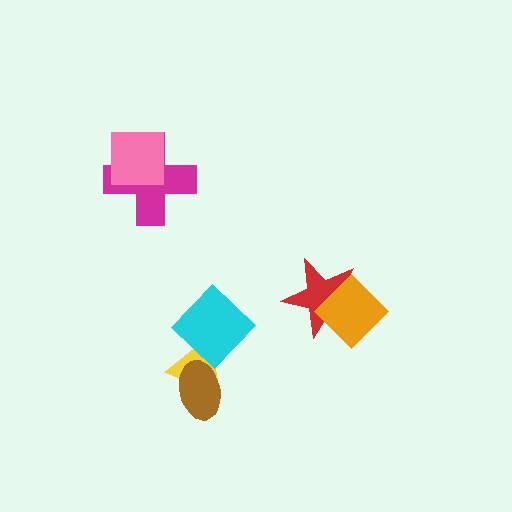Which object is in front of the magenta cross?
The pink square is in front of the magenta cross.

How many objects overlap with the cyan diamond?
1 object overlaps with the cyan diamond.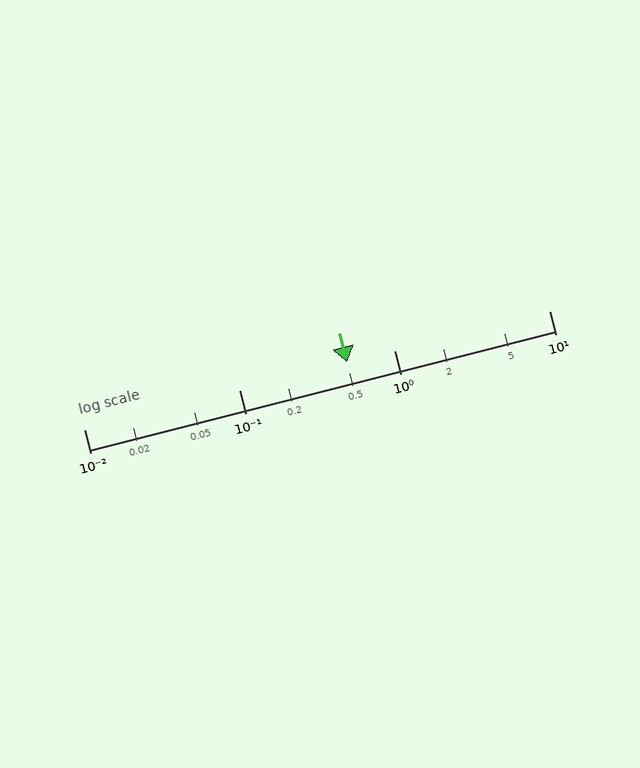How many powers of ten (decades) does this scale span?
The scale spans 3 decades, from 0.01 to 10.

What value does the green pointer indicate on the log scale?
The pointer indicates approximately 0.5.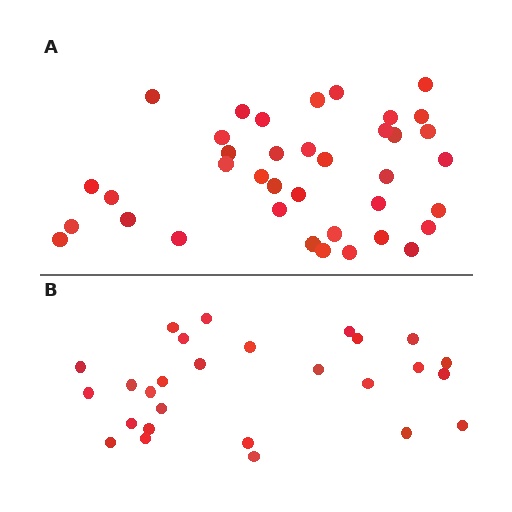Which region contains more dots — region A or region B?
Region A (the top region) has more dots.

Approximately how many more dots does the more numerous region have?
Region A has roughly 12 or so more dots than region B.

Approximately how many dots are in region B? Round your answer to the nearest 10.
About 30 dots. (The exact count is 27, which rounds to 30.)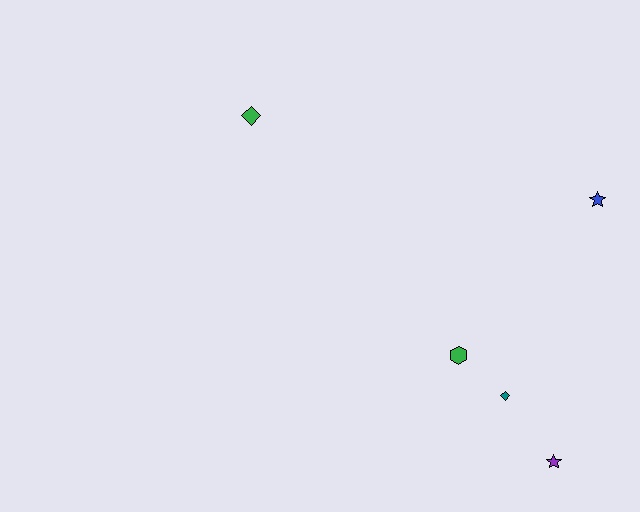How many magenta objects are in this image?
There are no magenta objects.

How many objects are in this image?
There are 5 objects.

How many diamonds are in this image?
There are 2 diamonds.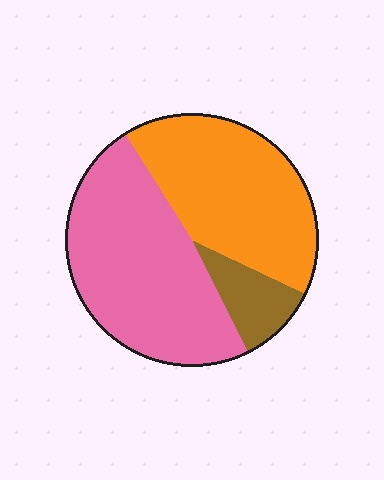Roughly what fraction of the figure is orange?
Orange takes up about two fifths (2/5) of the figure.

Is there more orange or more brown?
Orange.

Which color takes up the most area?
Pink, at roughly 50%.